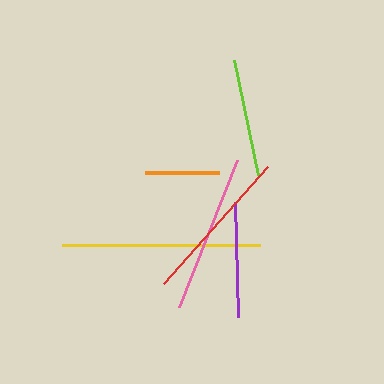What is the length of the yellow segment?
The yellow segment is approximately 198 pixels long.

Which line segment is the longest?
The yellow line is the longest at approximately 198 pixels.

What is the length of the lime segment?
The lime segment is approximately 118 pixels long.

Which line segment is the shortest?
The orange line is the shortest at approximately 73 pixels.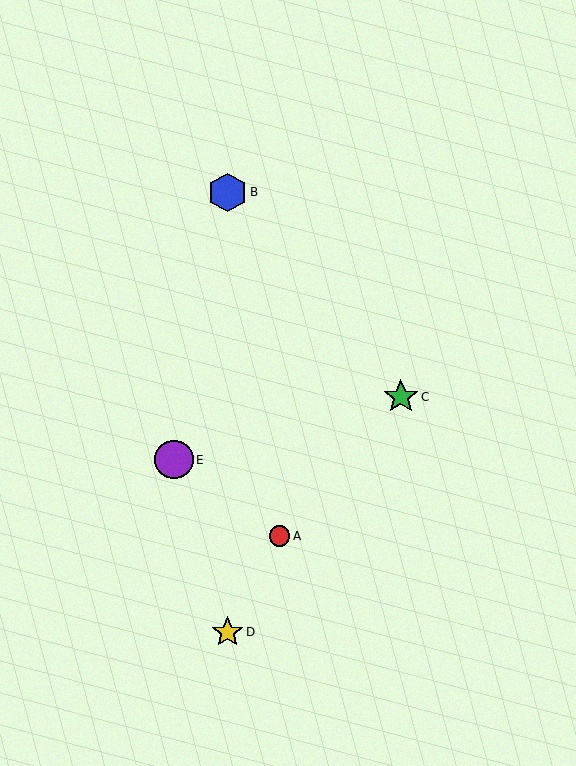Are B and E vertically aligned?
No, B is at x≈228 and E is at x≈174.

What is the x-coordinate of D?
Object D is at x≈228.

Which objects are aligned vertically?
Objects B, D are aligned vertically.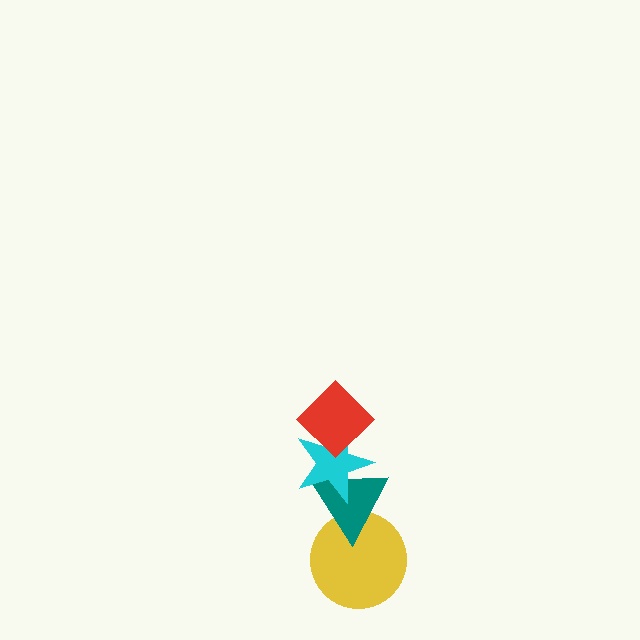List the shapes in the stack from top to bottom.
From top to bottom: the red diamond, the cyan star, the teal triangle, the yellow circle.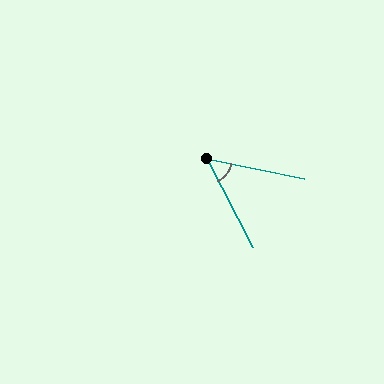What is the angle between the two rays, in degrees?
Approximately 52 degrees.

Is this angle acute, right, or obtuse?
It is acute.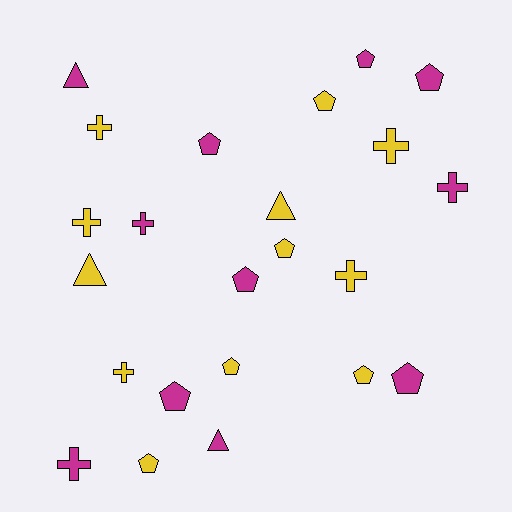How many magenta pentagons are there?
There are 6 magenta pentagons.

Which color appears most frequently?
Yellow, with 12 objects.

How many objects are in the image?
There are 23 objects.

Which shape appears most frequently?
Pentagon, with 11 objects.